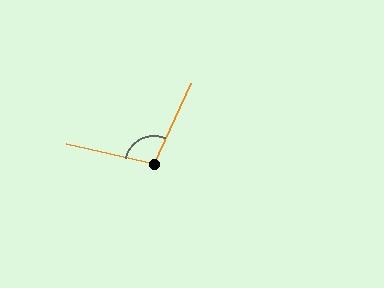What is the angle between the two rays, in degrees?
Approximately 101 degrees.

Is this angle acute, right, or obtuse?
It is obtuse.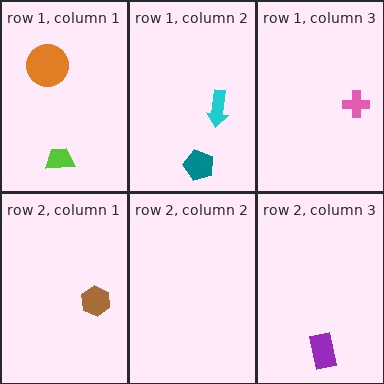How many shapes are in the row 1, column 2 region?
2.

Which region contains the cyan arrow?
The row 1, column 2 region.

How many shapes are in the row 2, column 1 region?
1.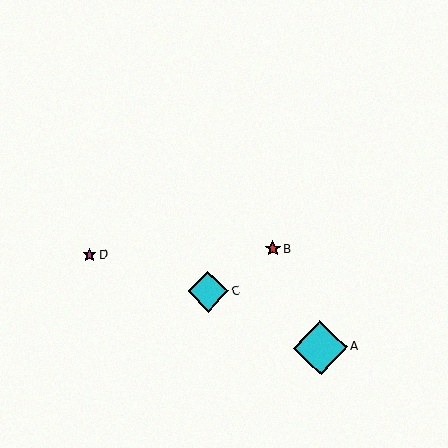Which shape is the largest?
The cyan diamond (labeled A) is the largest.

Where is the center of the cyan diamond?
The center of the cyan diamond is at (320, 348).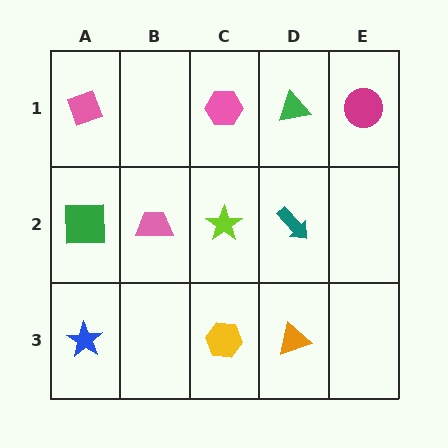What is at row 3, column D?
An orange triangle.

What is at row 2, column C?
A lime star.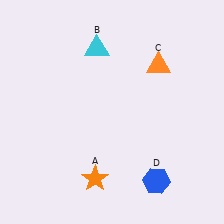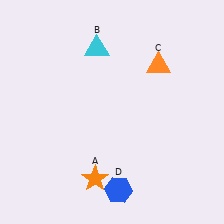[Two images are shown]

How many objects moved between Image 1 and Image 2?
1 object moved between the two images.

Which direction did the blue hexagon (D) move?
The blue hexagon (D) moved left.